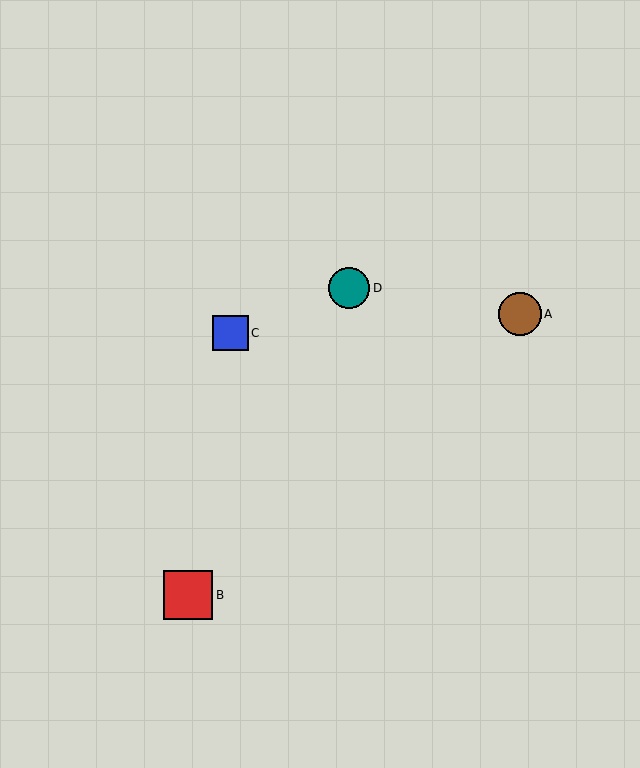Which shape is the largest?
The red square (labeled B) is the largest.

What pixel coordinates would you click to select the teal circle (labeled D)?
Click at (349, 288) to select the teal circle D.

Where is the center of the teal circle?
The center of the teal circle is at (349, 288).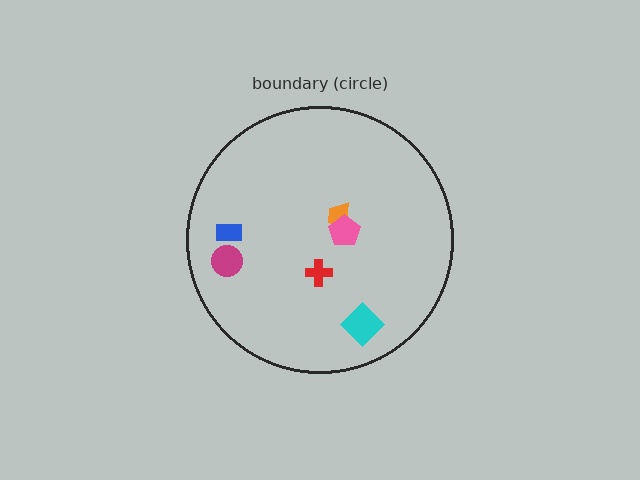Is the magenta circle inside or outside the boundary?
Inside.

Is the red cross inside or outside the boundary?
Inside.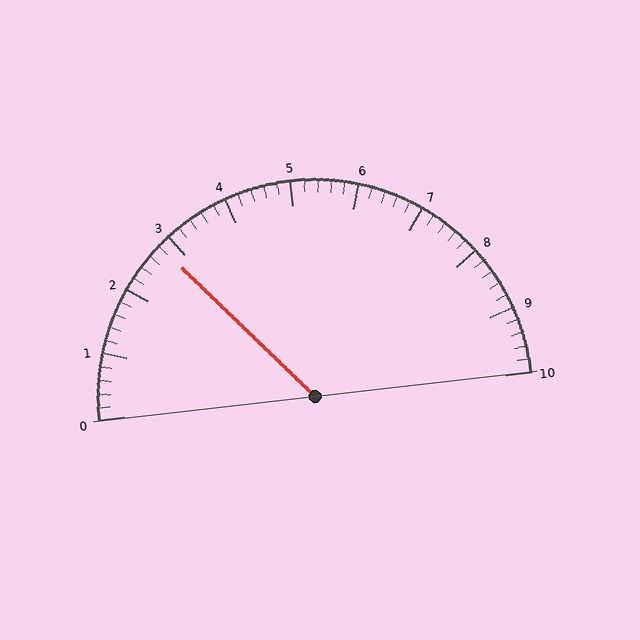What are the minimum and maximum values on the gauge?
The gauge ranges from 0 to 10.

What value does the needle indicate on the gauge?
The needle indicates approximately 2.8.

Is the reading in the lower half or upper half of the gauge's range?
The reading is in the lower half of the range (0 to 10).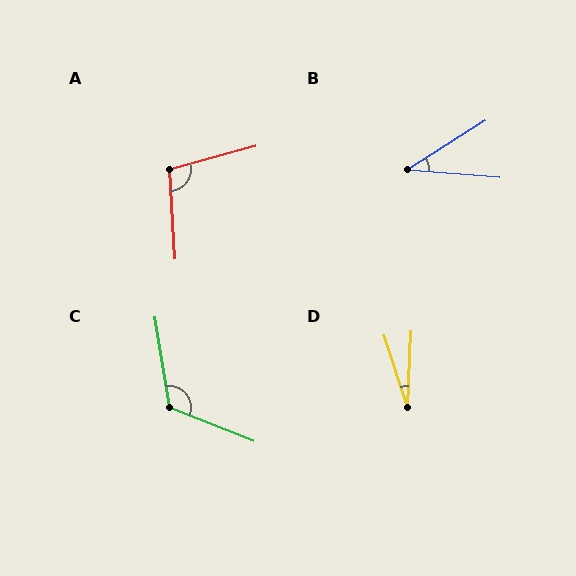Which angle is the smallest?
D, at approximately 21 degrees.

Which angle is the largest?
C, at approximately 120 degrees.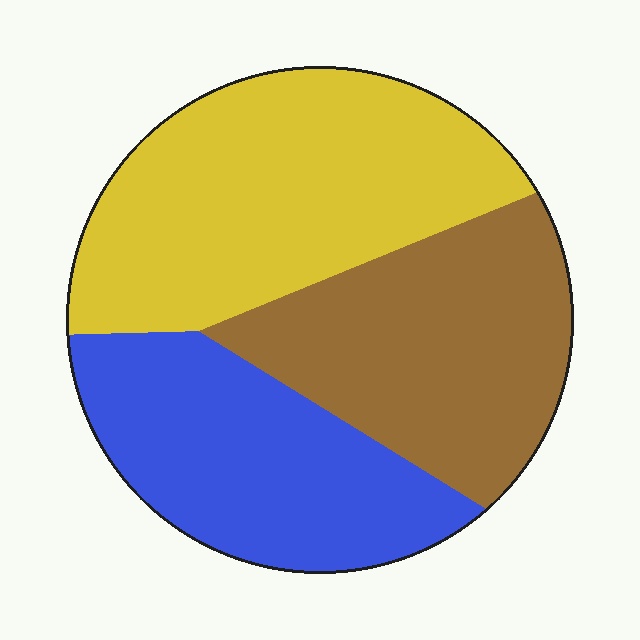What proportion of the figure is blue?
Blue covers roughly 30% of the figure.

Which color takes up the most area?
Yellow, at roughly 40%.